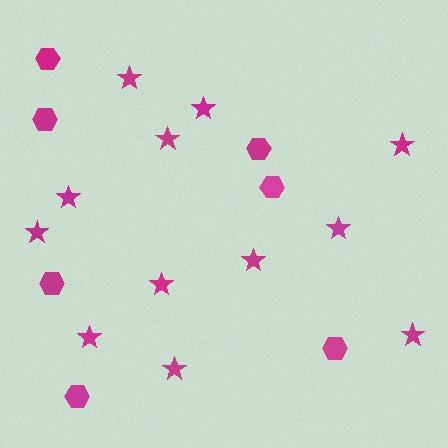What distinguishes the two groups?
There are 2 groups: one group of hexagons (7) and one group of stars (12).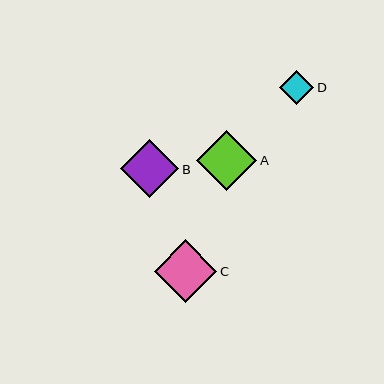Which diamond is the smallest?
Diamond D is the smallest with a size of approximately 34 pixels.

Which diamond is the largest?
Diamond C is the largest with a size of approximately 63 pixels.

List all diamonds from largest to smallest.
From largest to smallest: C, A, B, D.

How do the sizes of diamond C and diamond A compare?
Diamond C and diamond A are approximately the same size.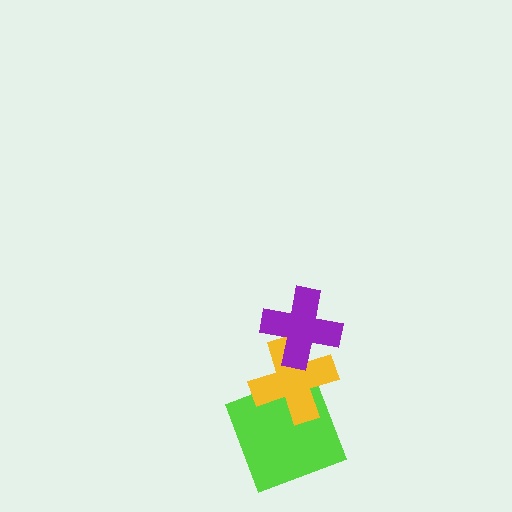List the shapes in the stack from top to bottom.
From top to bottom: the purple cross, the yellow cross, the lime square.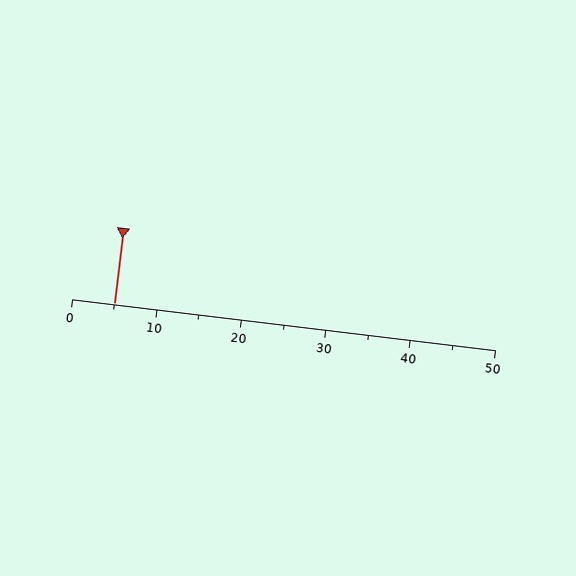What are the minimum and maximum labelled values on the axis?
The axis runs from 0 to 50.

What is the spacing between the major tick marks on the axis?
The major ticks are spaced 10 apart.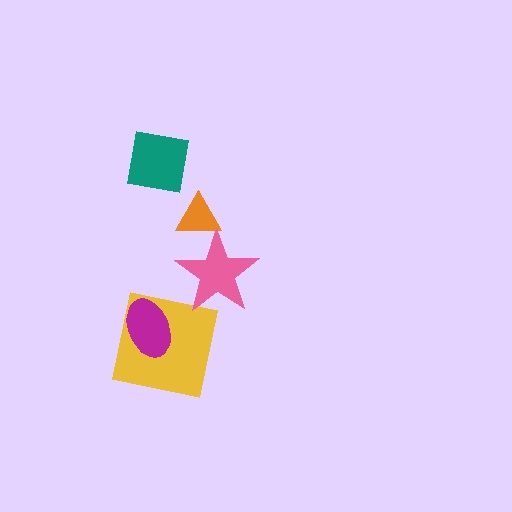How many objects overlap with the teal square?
0 objects overlap with the teal square.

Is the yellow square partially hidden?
Yes, it is partially covered by another shape.